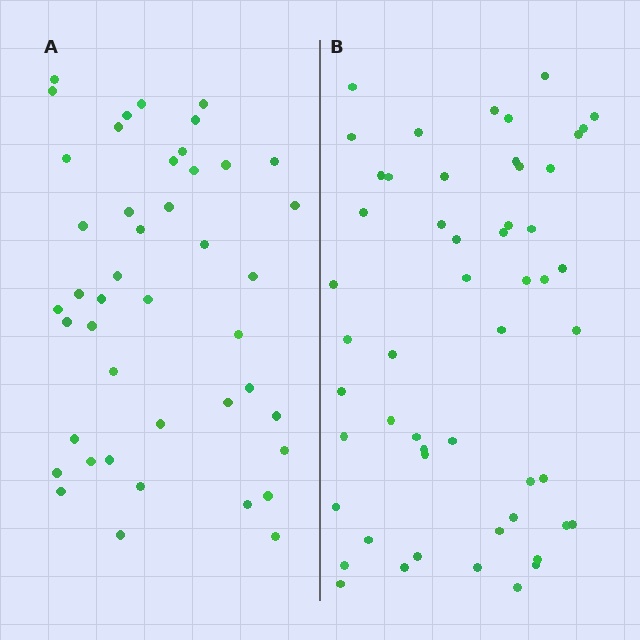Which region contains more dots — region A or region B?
Region B (the right region) has more dots.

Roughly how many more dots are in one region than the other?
Region B has roughly 8 or so more dots than region A.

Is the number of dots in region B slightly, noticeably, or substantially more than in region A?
Region B has only slightly more — the two regions are fairly close. The ratio is roughly 1.2 to 1.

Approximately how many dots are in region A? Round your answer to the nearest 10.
About 40 dots. (The exact count is 44, which rounds to 40.)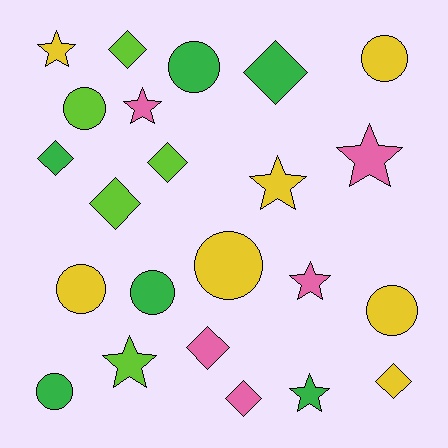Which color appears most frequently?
Yellow, with 7 objects.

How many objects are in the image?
There are 23 objects.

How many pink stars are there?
There are 3 pink stars.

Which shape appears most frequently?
Circle, with 8 objects.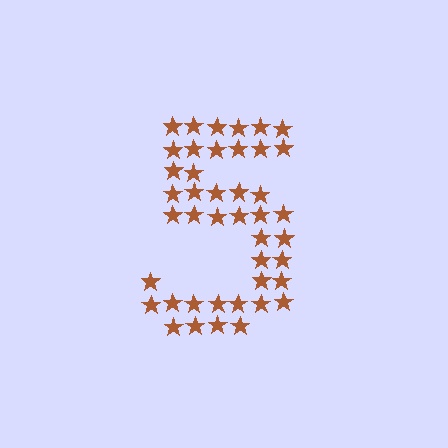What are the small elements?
The small elements are stars.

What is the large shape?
The large shape is the digit 5.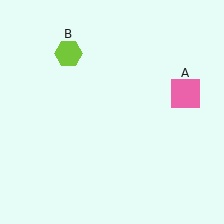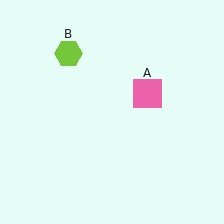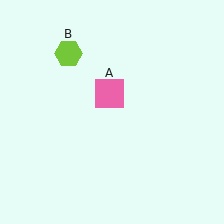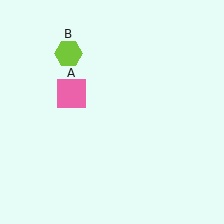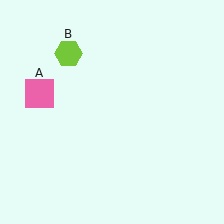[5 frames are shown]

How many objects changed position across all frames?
1 object changed position: pink square (object A).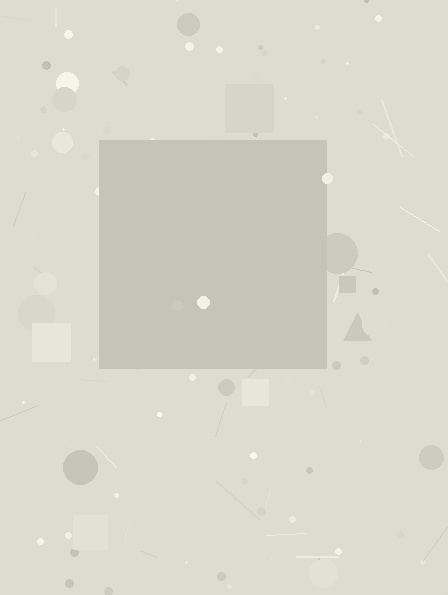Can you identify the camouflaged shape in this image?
The camouflaged shape is a square.